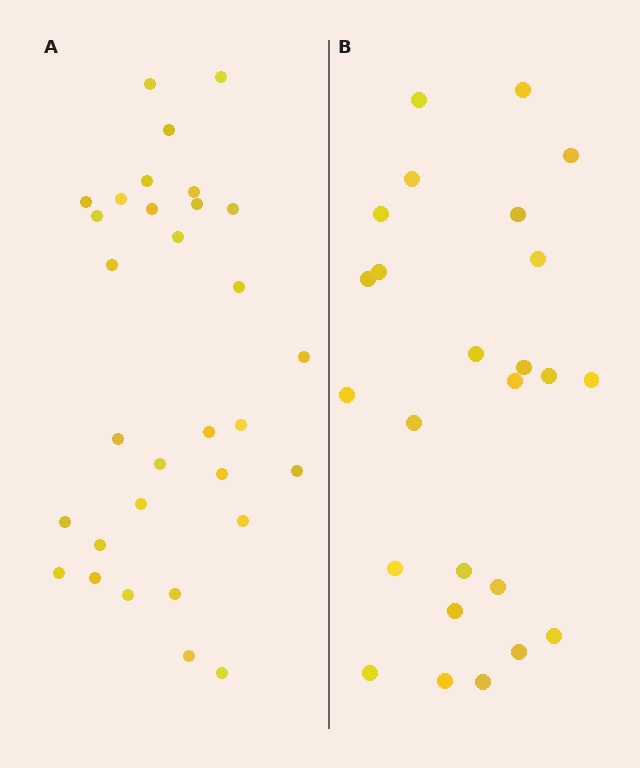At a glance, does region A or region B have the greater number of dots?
Region A (the left region) has more dots.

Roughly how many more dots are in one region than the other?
Region A has about 6 more dots than region B.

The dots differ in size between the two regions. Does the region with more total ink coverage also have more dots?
No. Region B has more total ink coverage because its dots are larger, but region A actually contains more individual dots. Total area can be misleading — the number of items is what matters here.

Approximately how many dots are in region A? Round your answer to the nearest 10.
About 30 dots. (The exact count is 31, which rounds to 30.)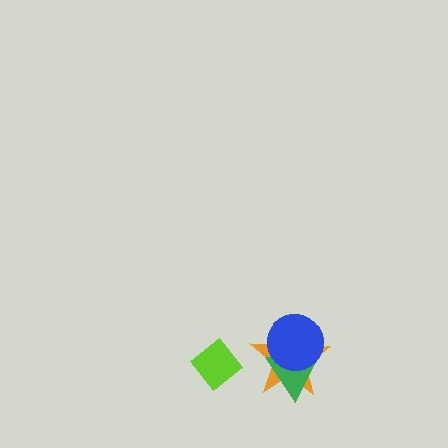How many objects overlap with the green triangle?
2 objects overlap with the green triangle.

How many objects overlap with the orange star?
2 objects overlap with the orange star.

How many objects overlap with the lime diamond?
0 objects overlap with the lime diamond.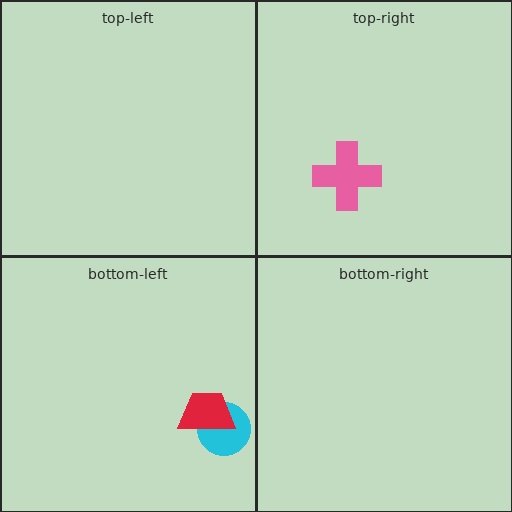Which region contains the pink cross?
The top-right region.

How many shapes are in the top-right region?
1.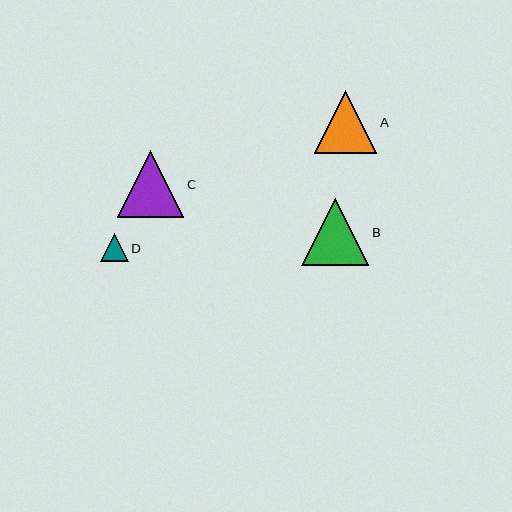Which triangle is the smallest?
Triangle D is the smallest with a size of approximately 28 pixels.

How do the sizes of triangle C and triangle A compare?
Triangle C and triangle A are approximately the same size.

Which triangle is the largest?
Triangle B is the largest with a size of approximately 67 pixels.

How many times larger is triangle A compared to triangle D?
Triangle A is approximately 2.2 times the size of triangle D.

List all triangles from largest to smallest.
From largest to smallest: B, C, A, D.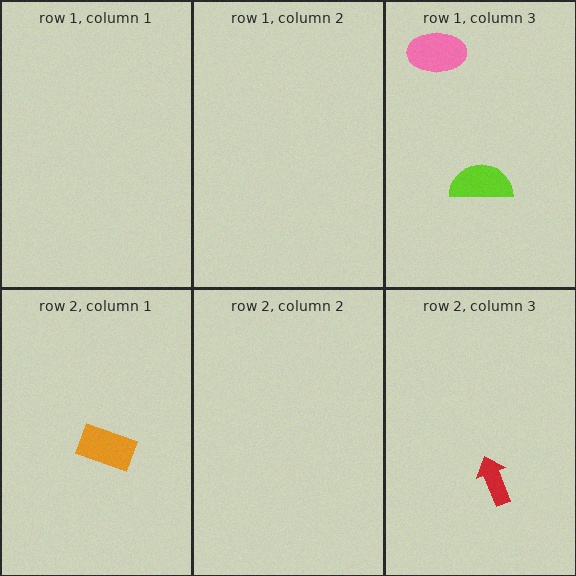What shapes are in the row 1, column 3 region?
The lime semicircle, the pink ellipse.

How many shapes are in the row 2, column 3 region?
1.